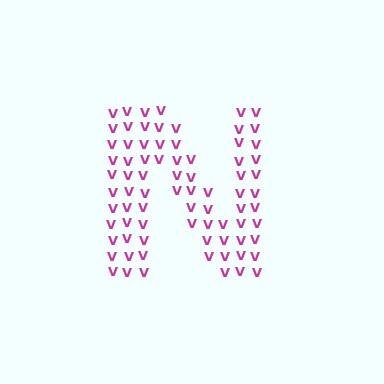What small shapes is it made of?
It is made of small letter V's.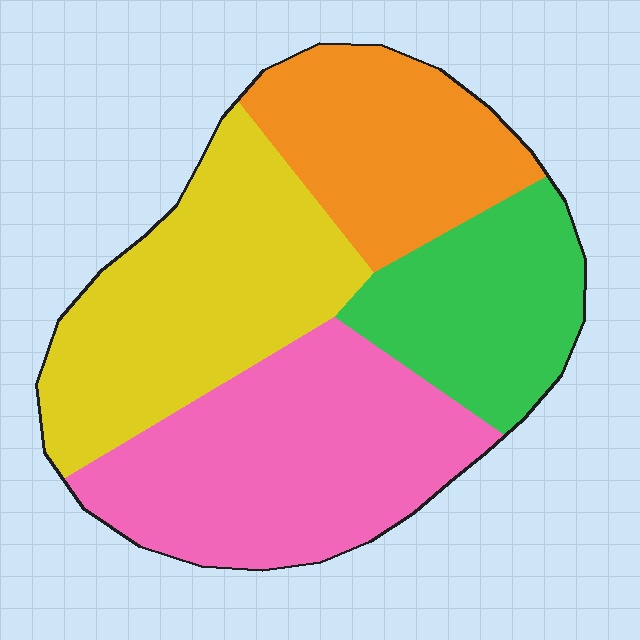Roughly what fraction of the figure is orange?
Orange takes up less than a quarter of the figure.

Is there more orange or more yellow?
Yellow.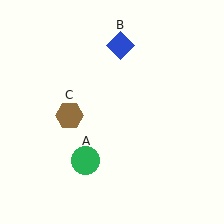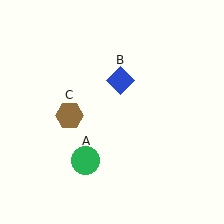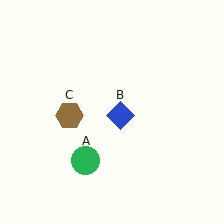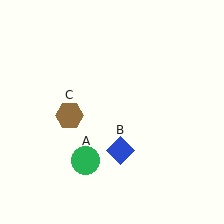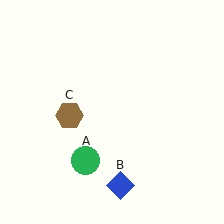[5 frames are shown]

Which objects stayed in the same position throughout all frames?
Green circle (object A) and brown hexagon (object C) remained stationary.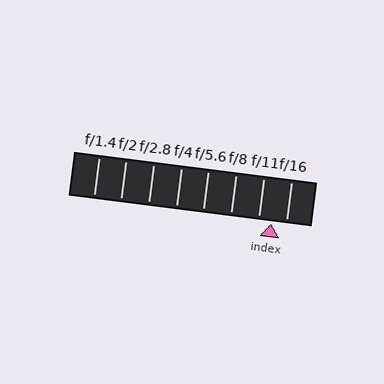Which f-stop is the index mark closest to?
The index mark is closest to f/11.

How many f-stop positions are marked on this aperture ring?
There are 8 f-stop positions marked.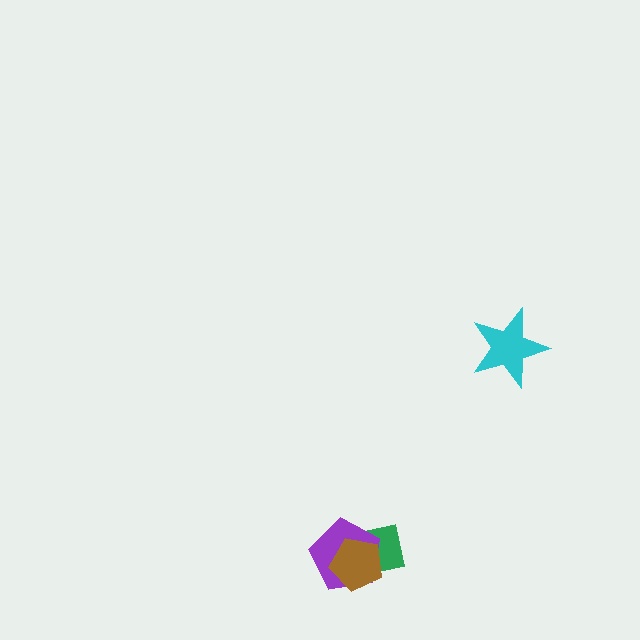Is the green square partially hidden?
Yes, it is partially covered by another shape.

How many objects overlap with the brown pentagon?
2 objects overlap with the brown pentagon.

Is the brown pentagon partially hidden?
No, no other shape covers it.